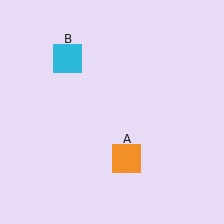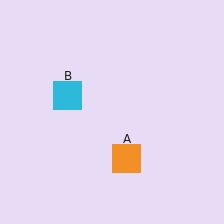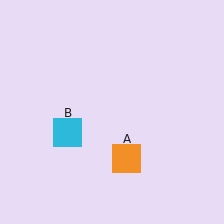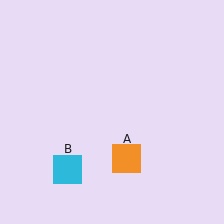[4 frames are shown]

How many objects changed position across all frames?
1 object changed position: cyan square (object B).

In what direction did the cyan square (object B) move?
The cyan square (object B) moved down.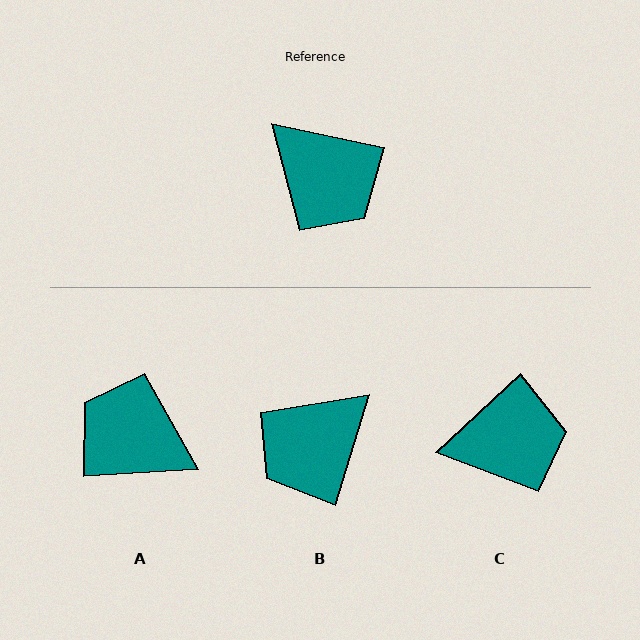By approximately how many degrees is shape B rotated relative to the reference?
Approximately 95 degrees clockwise.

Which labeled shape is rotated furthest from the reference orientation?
A, about 165 degrees away.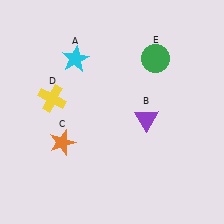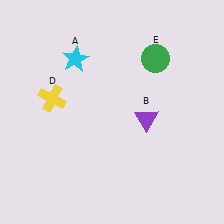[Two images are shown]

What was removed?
The orange star (C) was removed in Image 2.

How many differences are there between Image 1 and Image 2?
There is 1 difference between the two images.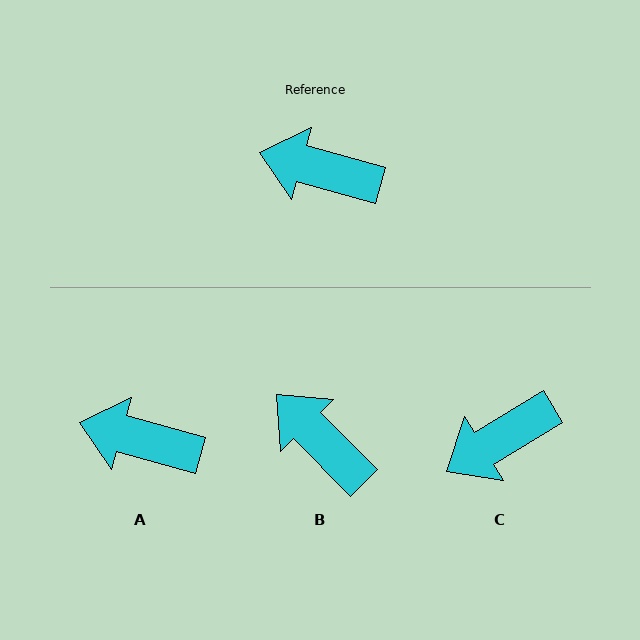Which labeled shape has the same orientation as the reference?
A.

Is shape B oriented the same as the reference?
No, it is off by about 30 degrees.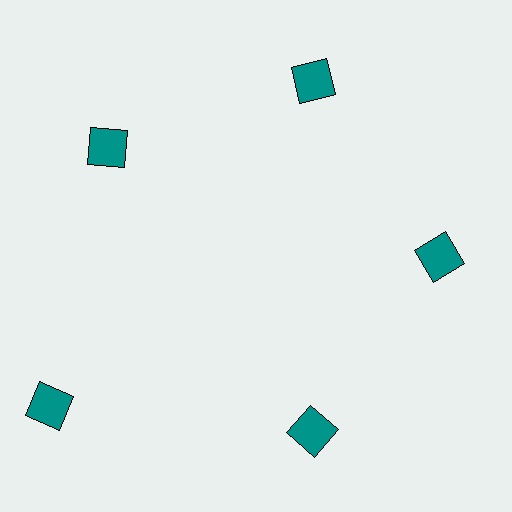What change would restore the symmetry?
The symmetry would be restored by moving it inward, back onto the ring so that all 5 squares sit at equal angles and equal distance from the center.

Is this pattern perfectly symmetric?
No. The 5 teal squares are arranged in a ring, but one element near the 8 o'clock position is pushed outward from the center, breaking the 5-fold rotational symmetry.